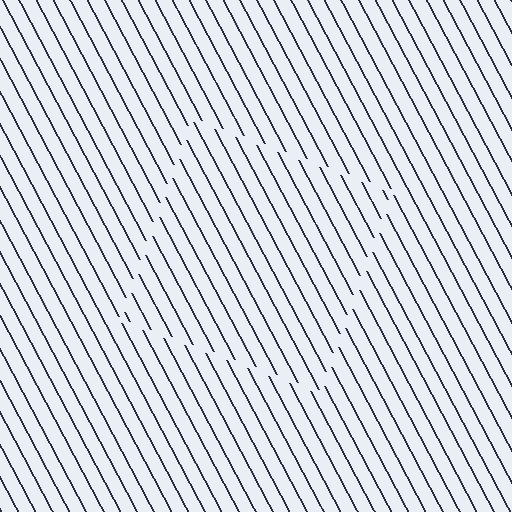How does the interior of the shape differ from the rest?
The interior of the shape contains the same grating, shifted by half a period — the contour is defined by the phase discontinuity where line-ends from the inner and outer gratings abut.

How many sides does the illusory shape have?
4 sides — the line-ends trace a square.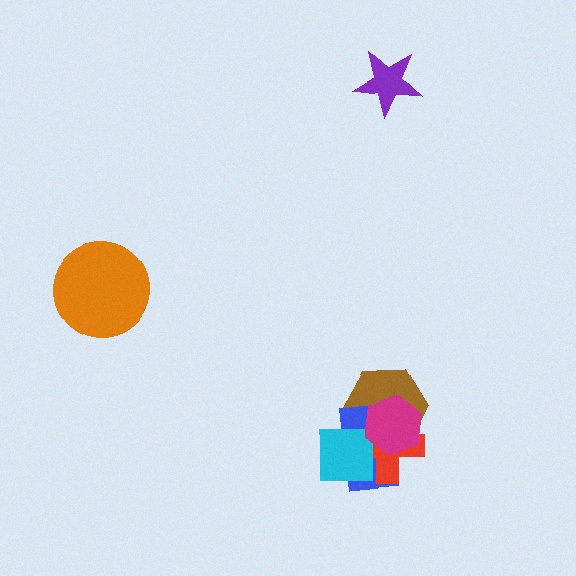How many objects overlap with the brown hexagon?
4 objects overlap with the brown hexagon.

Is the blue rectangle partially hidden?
Yes, it is partially covered by another shape.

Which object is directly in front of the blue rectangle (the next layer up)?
The red cross is directly in front of the blue rectangle.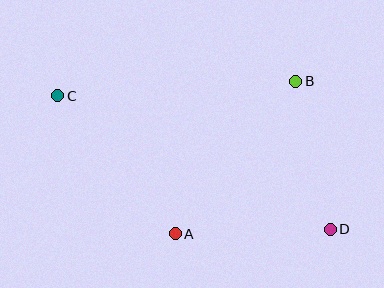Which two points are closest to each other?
Points B and D are closest to each other.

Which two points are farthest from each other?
Points C and D are farthest from each other.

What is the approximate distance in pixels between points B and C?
The distance between B and C is approximately 238 pixels.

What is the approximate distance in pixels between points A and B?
The distance between A and B is approximately 194 pixels.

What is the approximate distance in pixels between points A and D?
The distance between A and D is approximately 155 pixels.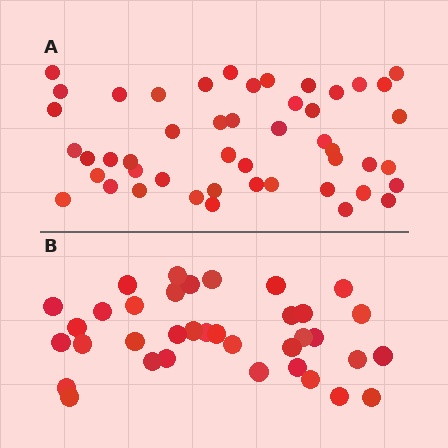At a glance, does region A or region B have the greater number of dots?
Region A (the top region) has more dots.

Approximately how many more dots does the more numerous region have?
Region A has roughly 12 or so more dots than region B.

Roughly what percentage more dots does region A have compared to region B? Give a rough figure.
About 35% more.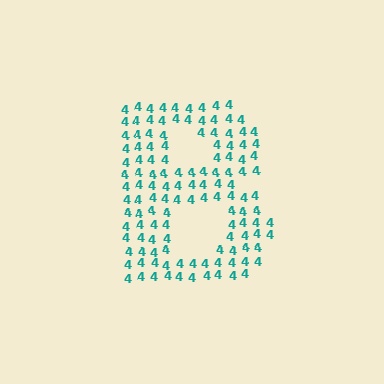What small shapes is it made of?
It is made of small digit 4's.